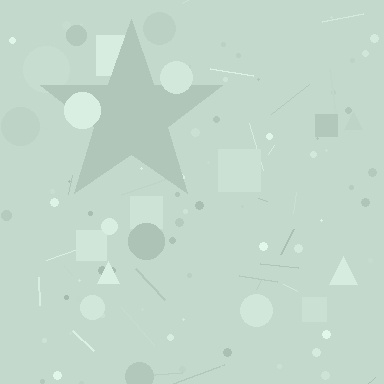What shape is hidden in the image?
A star is hidden in the image.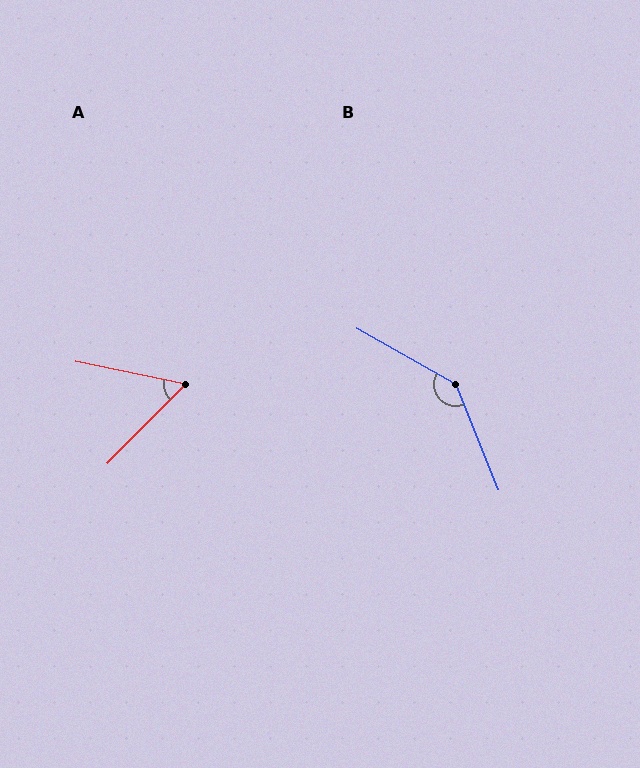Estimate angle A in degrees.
Approximately 57 degrees.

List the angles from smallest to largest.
A (57°), B (141°).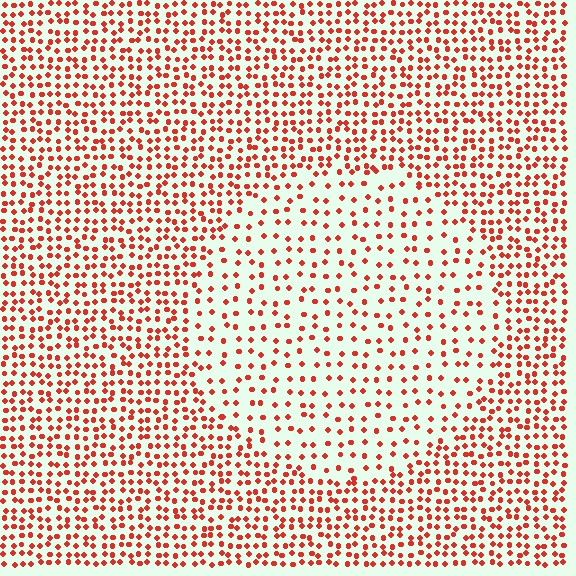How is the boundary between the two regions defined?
The boundary is defined by a change in element density (approximately 2.0x ratio). All elements are the same color, size, and shape.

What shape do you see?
I see a circle.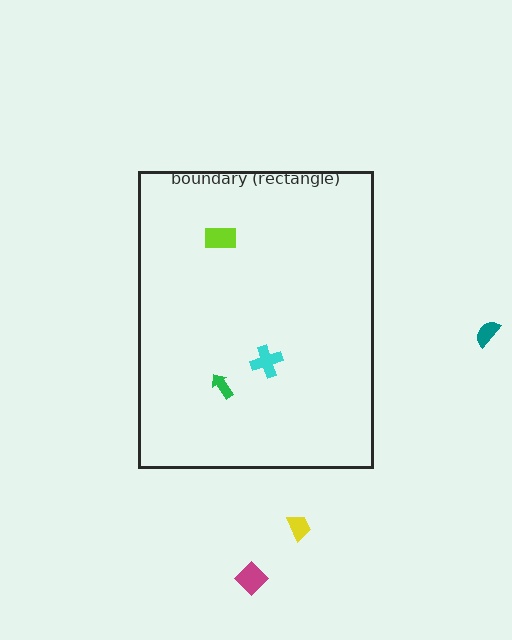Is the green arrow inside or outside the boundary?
Inside.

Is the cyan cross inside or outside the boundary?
Inside.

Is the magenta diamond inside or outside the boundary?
Outside.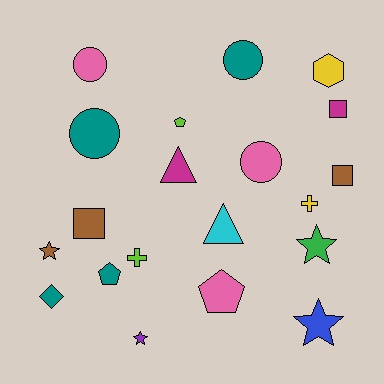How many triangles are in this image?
There are 2 triangles.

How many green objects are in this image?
There is 1 green object.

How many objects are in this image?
There are 20 objects.